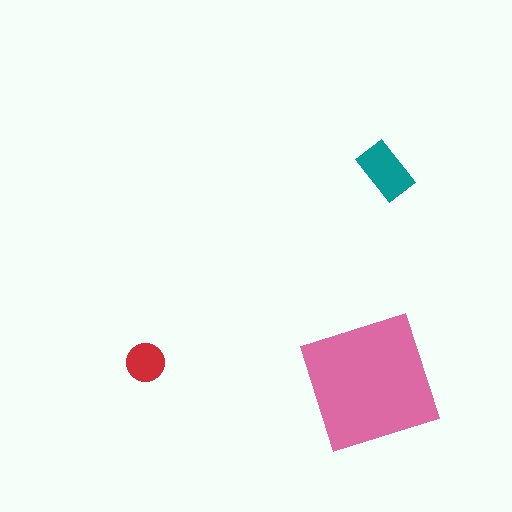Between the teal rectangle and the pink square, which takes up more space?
The pink square.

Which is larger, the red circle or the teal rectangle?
The teal rectangle.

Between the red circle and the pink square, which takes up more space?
The pink square.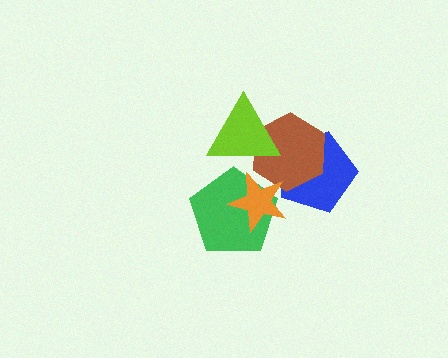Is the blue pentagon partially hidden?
Yes, it is partially covered by another shape.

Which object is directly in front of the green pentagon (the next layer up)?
The lime triangle is directly in front of the green pentagon.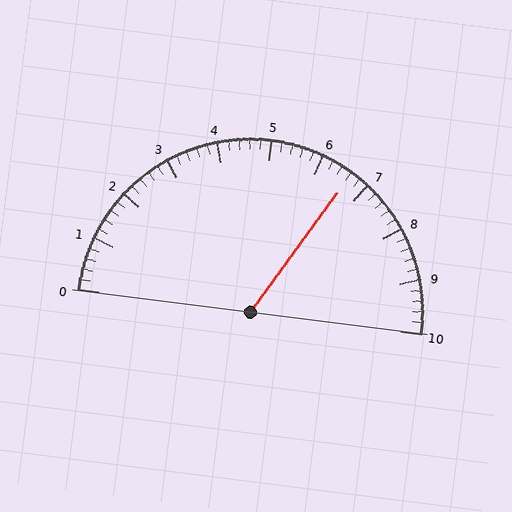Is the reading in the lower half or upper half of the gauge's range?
The reading is in the upper half of the range (0 to 10).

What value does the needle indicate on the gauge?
The needle indicates approximately 6.6.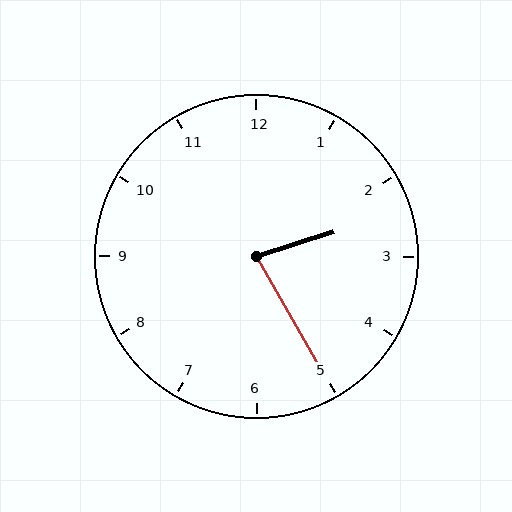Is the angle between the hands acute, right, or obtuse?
It is acute.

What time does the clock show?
2:25.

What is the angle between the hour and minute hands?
Approximately 78 degrees.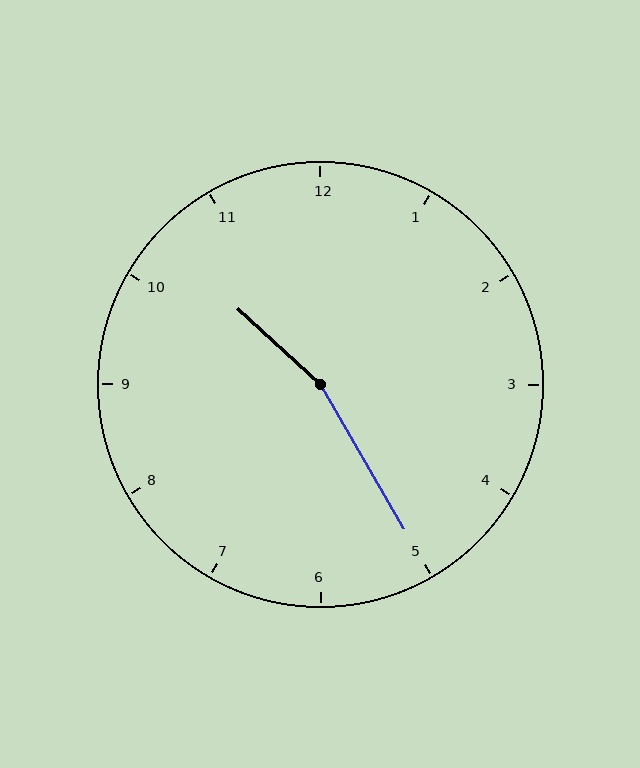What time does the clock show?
10:25.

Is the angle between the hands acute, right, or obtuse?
It is obtuse.